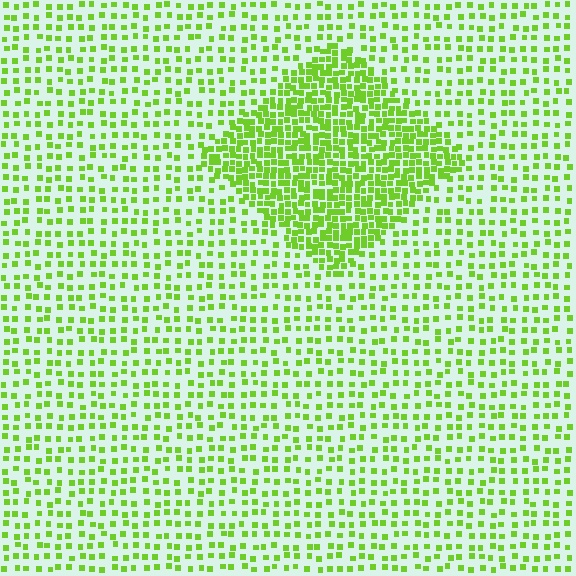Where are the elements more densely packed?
The elements are more densely packed inside the diamond boundary.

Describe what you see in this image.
The image contains small lime elements arranged at two different densities. A diamond-shaped region is visible where the elements are more densely packed than the surrounding area.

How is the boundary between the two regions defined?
The boundary is defined by a change in element density (approximately 2.4x ratio). All elements are the same color, size, and shape.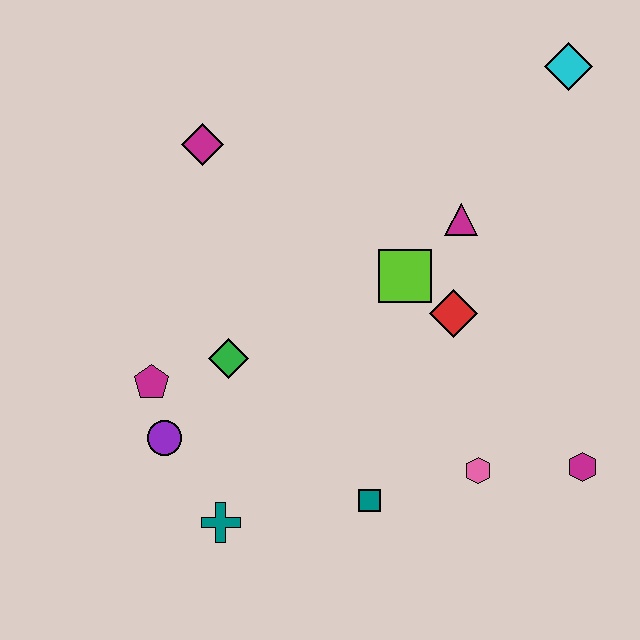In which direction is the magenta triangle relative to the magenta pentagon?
The magenta triangle is to the right of the magenta pentagon.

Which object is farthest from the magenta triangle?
The teal cross is farthest from the magenta triangle.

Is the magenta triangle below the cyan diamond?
Yes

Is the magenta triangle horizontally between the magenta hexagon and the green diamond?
Yes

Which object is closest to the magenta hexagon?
The pink hexagon is closest to the magenta hexagon.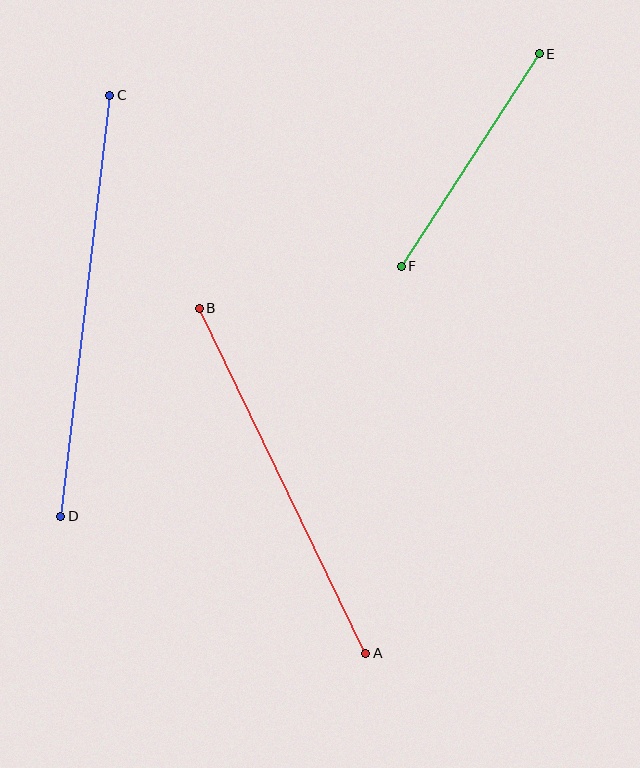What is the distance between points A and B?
The distance is approximately 383 pixels.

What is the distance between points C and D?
The distance is approximately 424 pixels.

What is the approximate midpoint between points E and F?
The midpoint is at approximately (470, 160) pixels.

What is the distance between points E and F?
The distance is approximately 253 pixels.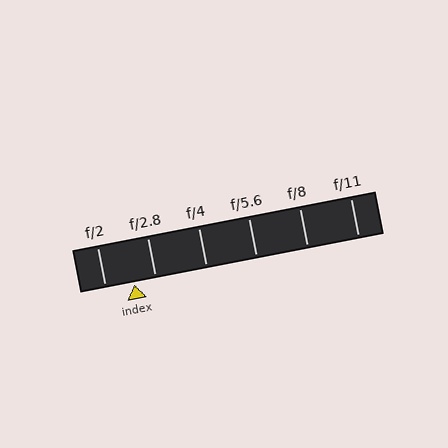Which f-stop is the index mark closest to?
The index mark is closest to f/2.8.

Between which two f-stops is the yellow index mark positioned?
The index mark is between f/2 and f/2.8.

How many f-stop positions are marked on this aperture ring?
There are 6 f-stop positions marked.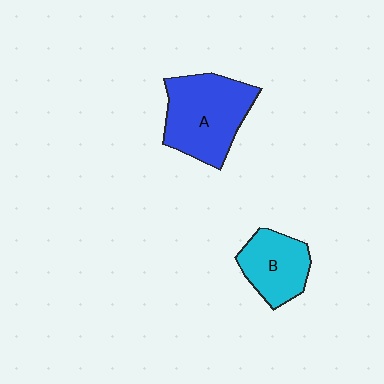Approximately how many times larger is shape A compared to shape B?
Approximately 1.6 times.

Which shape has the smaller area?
Shape B (cyan).